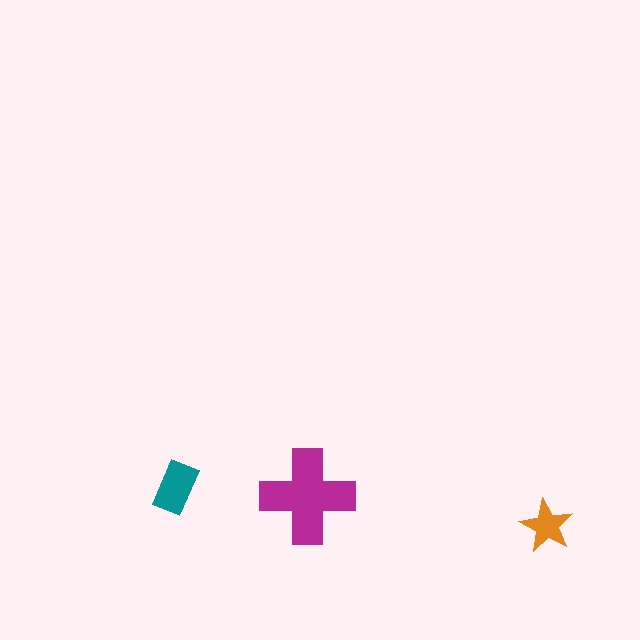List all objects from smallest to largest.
The orange star, the teal rectangle, the magenta cross.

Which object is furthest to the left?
The teal rectangle is leftmost.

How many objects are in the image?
There are 3 objects in the image.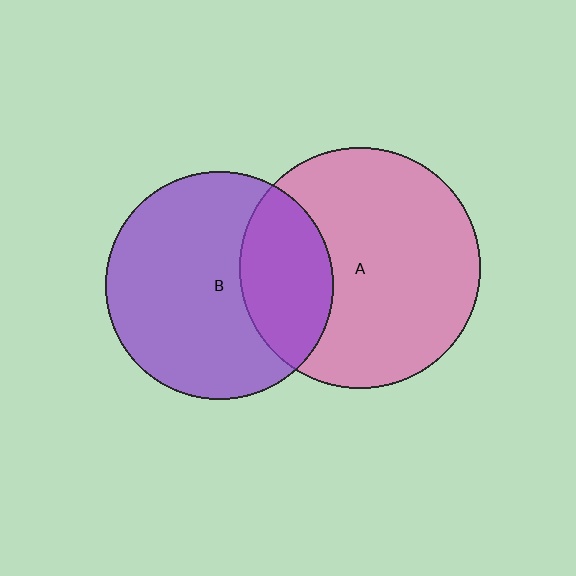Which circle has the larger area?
Circle A (pink).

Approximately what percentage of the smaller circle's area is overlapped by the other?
Approximately 30%.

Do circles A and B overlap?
Yes.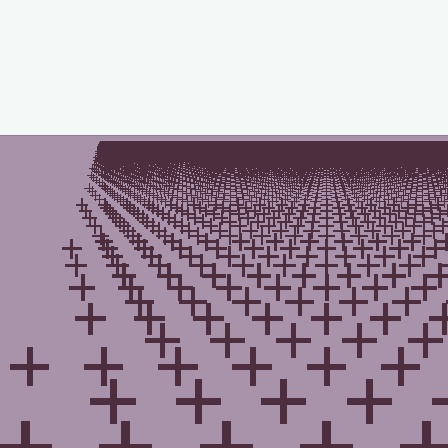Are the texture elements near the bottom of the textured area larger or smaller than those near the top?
Larger. Near the bottom, elements are closer to the viewer and appear at a bigger on-screen size.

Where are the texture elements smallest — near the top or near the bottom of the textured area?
Near the top.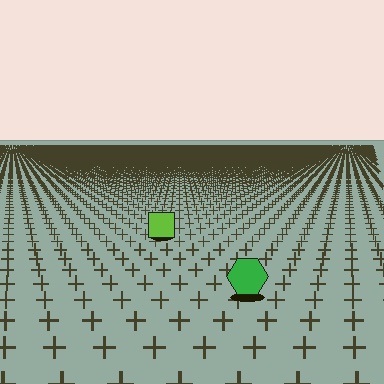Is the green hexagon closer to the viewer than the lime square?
Yes. The green hexagon is closer — you can tell from the texture gradient: the ground texture is coarser near it.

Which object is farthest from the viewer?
The lime square is farthest from the viewer. It appears smaller and the ground texture around it is denser.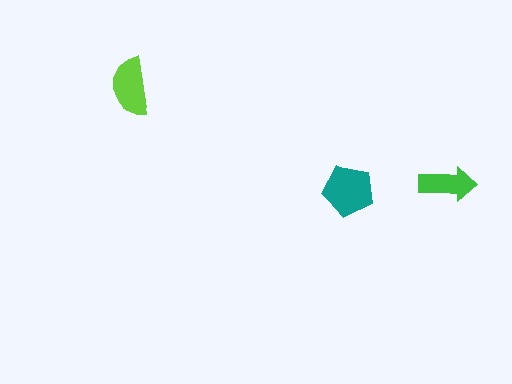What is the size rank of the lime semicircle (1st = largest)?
2nd.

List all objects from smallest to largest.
The green arrow, the lime semicircle, the teal pentagon.